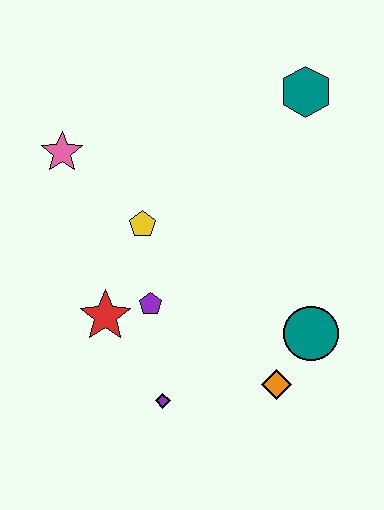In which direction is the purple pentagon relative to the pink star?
The purple pentagon is below the pink star.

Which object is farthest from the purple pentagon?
The teal hexagon is farthest from the purple pentagon.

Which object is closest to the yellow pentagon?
The purple pentagon is closest to the yellow pentagon.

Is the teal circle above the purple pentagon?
No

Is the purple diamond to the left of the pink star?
No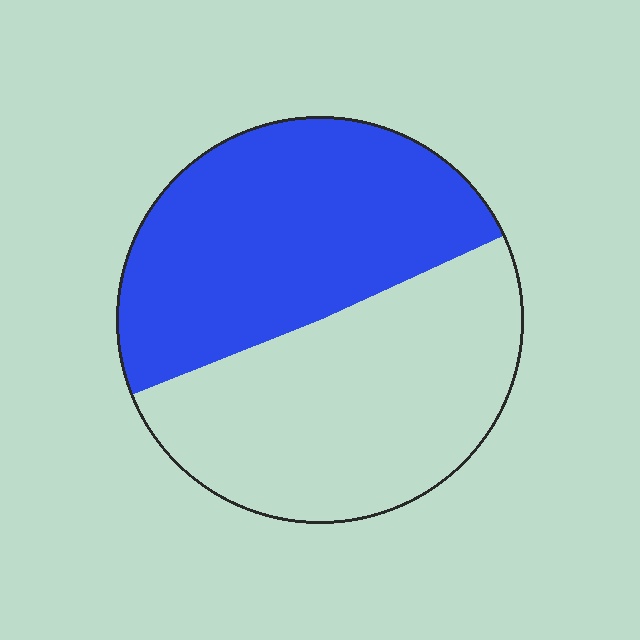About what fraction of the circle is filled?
About one half (1/2).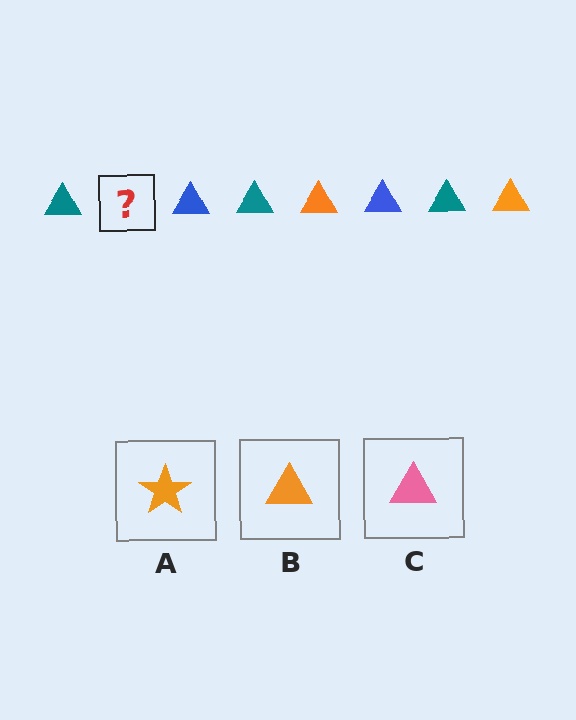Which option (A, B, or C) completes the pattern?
B.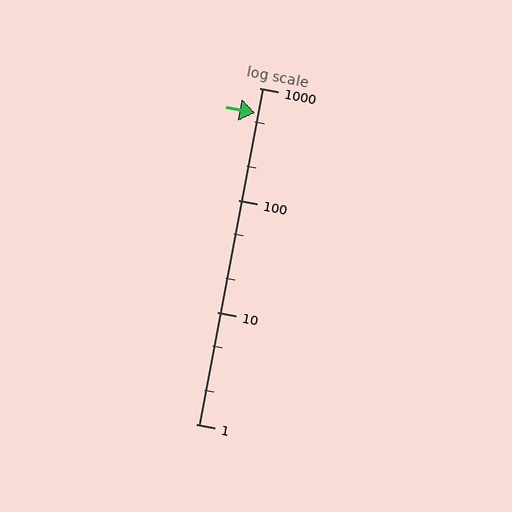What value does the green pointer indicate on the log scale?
The pointer indicates approximately 600.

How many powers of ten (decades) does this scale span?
The scale spans 3 decades, from 1 to 1000.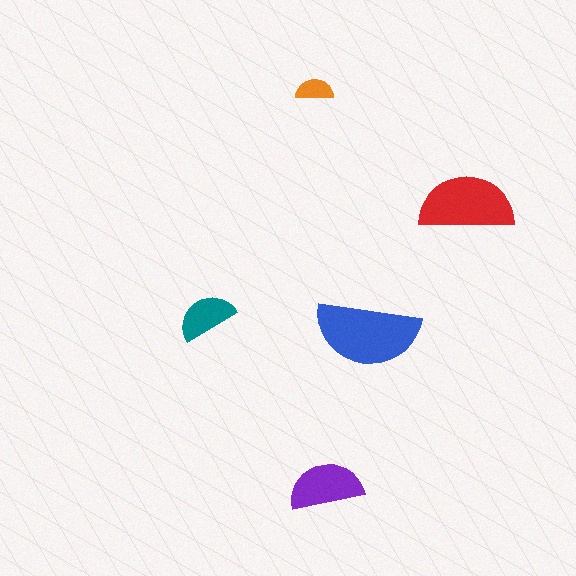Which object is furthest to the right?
The red semicircle is rightmost.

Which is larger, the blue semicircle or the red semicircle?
The blue one.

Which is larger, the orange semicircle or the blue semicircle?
The blue one.